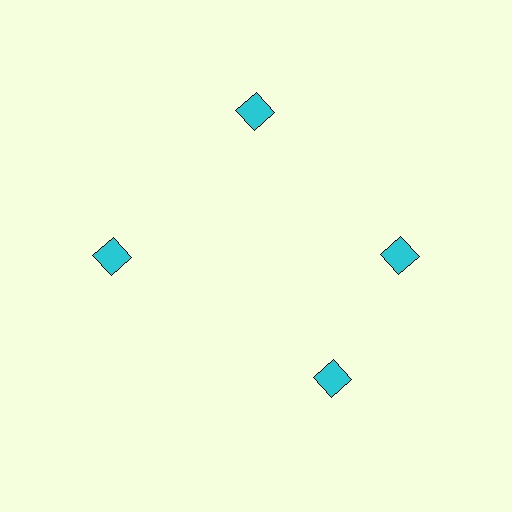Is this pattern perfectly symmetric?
No. The 4 cyan squares are arranged in a ring, but one element near the 6 o'clock position is rotated out of alignment along the ring, breaking the 4-fold rotational symmetry.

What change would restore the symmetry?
The symmetry would be restored by rotating it back into even spacing with its neighbors so that all 4 squares sit at equal angles and equal distance from the center.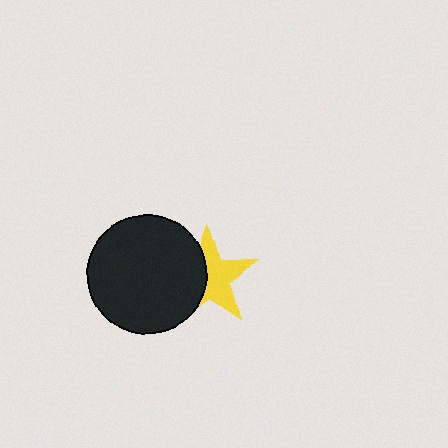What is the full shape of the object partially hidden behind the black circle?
The partially hidden object is a yellow star.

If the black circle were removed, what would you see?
You would see the complete yellow star.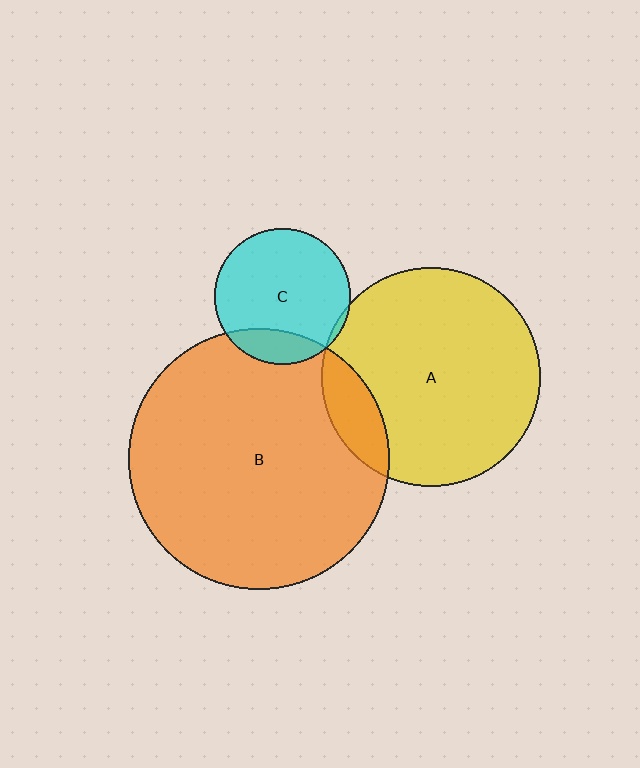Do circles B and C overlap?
Yes.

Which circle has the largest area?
Circle B (orange).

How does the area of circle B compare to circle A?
Approximately 1.4 times.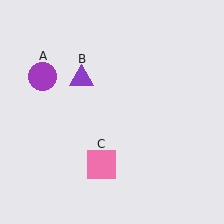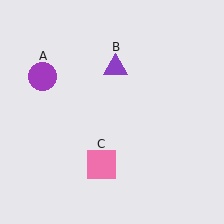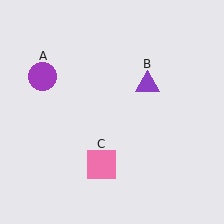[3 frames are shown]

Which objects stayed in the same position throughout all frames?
Purple circle (object A) and pink square (object C) remained stationary.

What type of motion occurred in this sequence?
The purple triangle (object B) rotated clockwise around the center of the scene.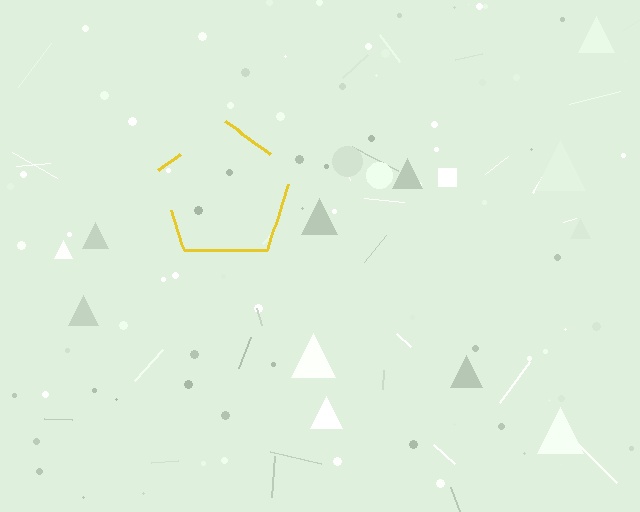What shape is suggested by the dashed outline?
The dashed outline suggests a pentagon.